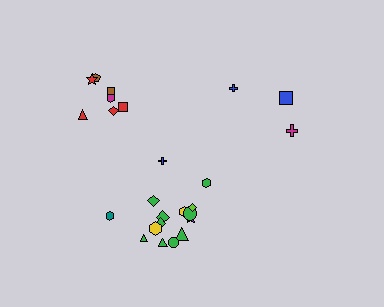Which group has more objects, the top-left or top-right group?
The top-left group.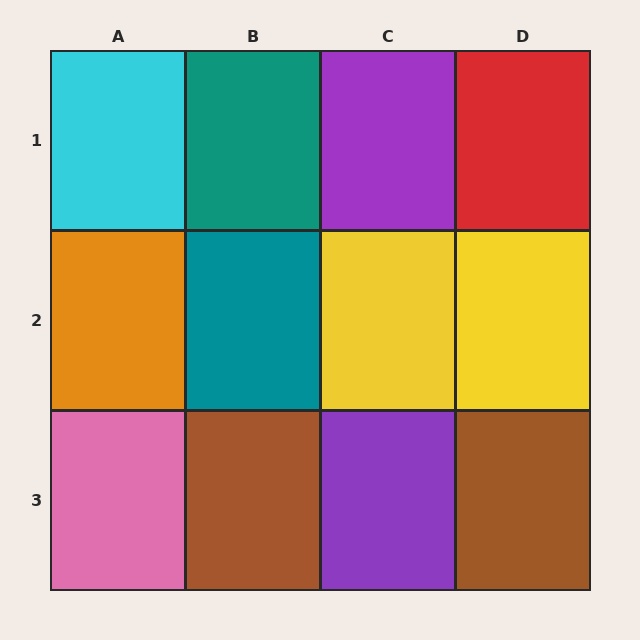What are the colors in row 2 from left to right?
Orange, teal, yellow, yellow.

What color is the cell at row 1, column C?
Purple.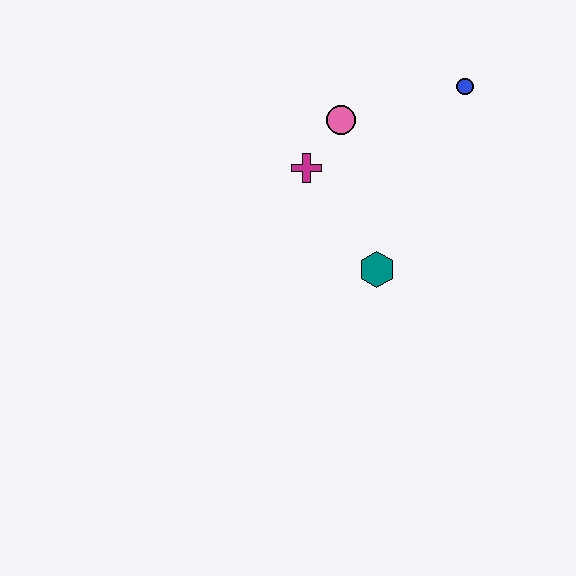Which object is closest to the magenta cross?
The pink circle is closest to the magenta cross.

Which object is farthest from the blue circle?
The teal hexagon is farthest from the blue circle.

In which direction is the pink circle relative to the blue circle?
The pink circle is to the left of the blue circle.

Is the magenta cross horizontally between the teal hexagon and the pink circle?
No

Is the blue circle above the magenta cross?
Yes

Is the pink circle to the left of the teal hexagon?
Yes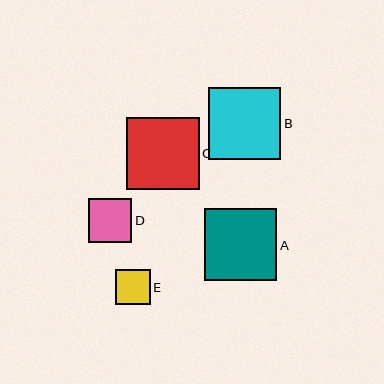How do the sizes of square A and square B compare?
Square A and square B are approximately the same size.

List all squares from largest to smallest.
From largest to smallest: C, A, B, D, E.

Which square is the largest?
Square C is the largest with a size of approximately 73 pixels.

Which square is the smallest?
Square E is the smallest with a size of approximately 35 pixels.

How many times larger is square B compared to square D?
Square B is approximately 1.6 times the size of square D.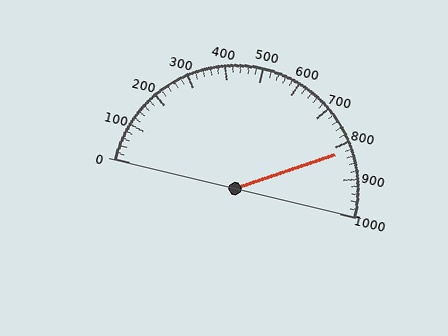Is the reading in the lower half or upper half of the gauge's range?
The reading is in the upper half of the range (0 to 1000).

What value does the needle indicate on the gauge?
The needle indicates approximately 820.